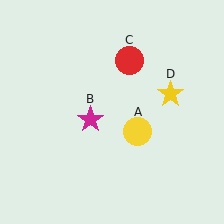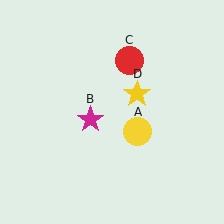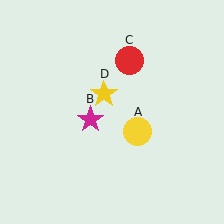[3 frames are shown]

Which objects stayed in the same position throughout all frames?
Yellow circle (object A) and magenta star (object B) and red circle (object C) remained stationary.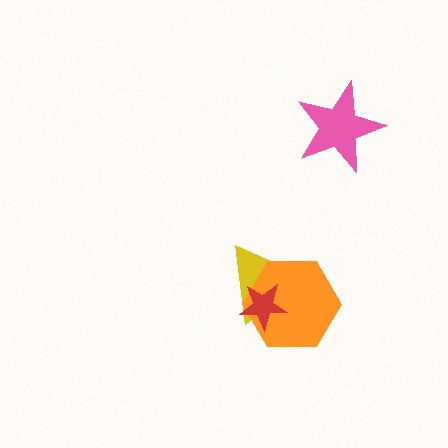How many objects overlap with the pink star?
0 objects overlap with the pink star.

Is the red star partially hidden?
No, no other shape covers it.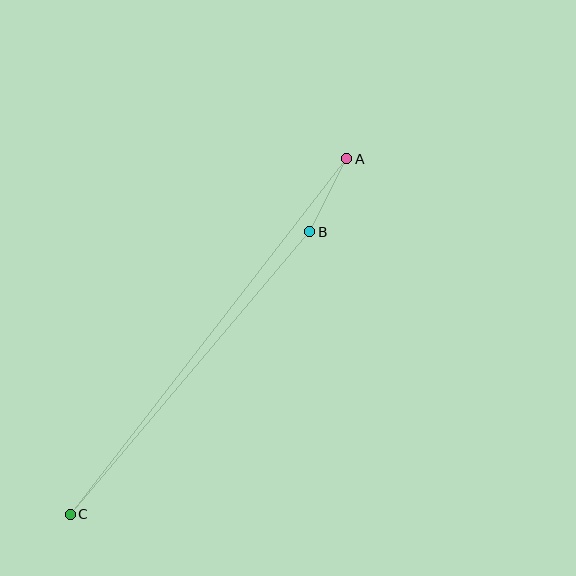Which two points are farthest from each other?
Points A and C are farthest from each other.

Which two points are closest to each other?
Points A and B are closest to each other.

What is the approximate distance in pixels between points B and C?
The distance between B and C is approximately 371 pixels.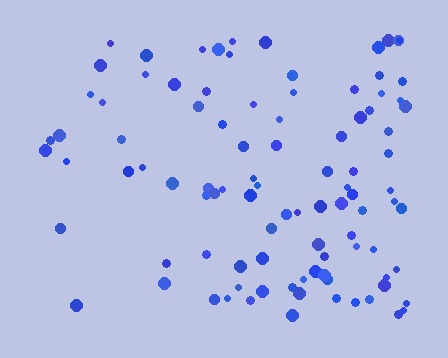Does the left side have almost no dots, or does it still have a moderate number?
Still a moderate number, just noticeably fewer than the right.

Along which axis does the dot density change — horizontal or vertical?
Horizontal.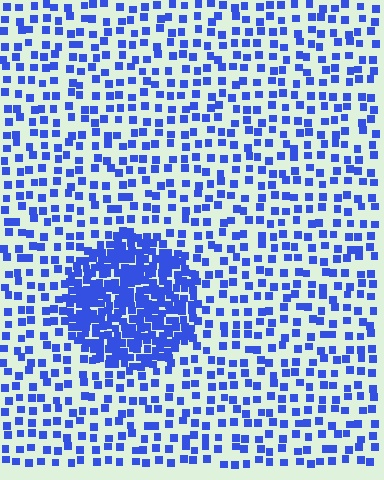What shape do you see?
I see a circle.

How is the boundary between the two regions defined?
The boundary is defined by a change in element density (approximately 2.8x ratio). All elements are the same color, size, and shape.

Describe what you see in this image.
The image contains small blue elements arranged at two different densities. A circle-shaped region is visible where the elements are more densely packed than the surrounding area.